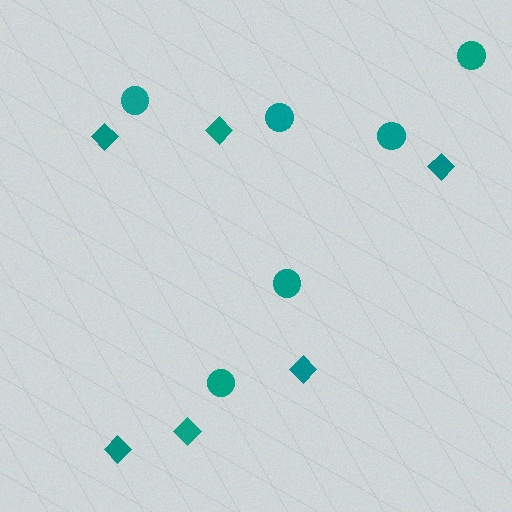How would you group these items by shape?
There are 2 groups: one group of diamonds (6) and one group of circles (6).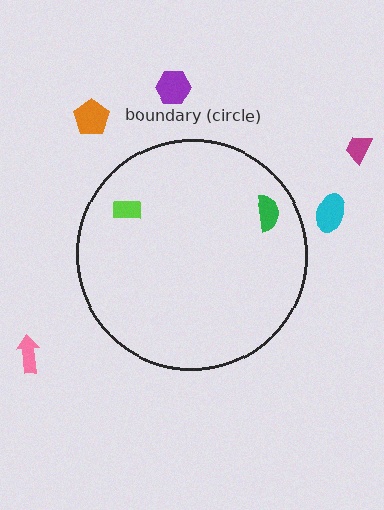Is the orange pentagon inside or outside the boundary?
Outside.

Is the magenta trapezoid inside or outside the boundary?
Outside.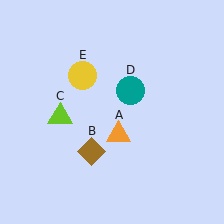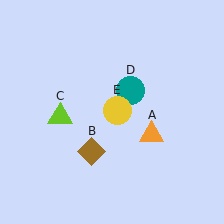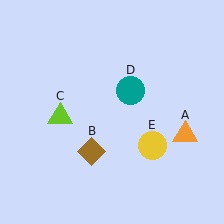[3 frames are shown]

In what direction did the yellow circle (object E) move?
The yellow circle (object E) moved down and to the right.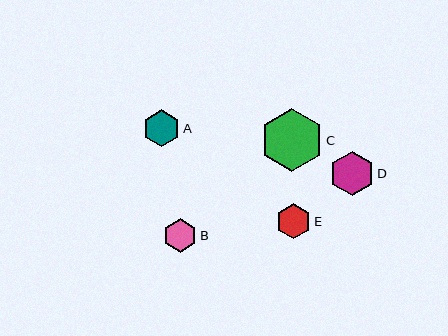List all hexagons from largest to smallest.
From largest to smallest: C, D, A, E, B.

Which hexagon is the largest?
Hexagon C is the largest with a size of approximately 63 pixels.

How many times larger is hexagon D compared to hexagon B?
Hexagon D is approximately 1.3 times the size of hexagon B.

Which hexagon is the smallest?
Hexagon B is the smallest with a size of approximately 33 pixels.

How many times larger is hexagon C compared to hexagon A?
Hexagon C is approximately 1.7 times the size of hexagon A.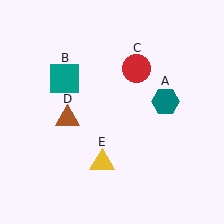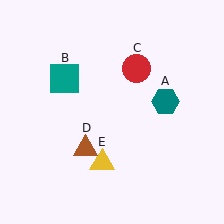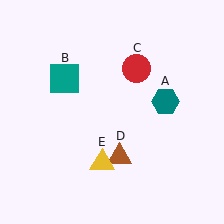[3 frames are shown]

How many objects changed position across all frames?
1 object changed position: brown triangle (object D).